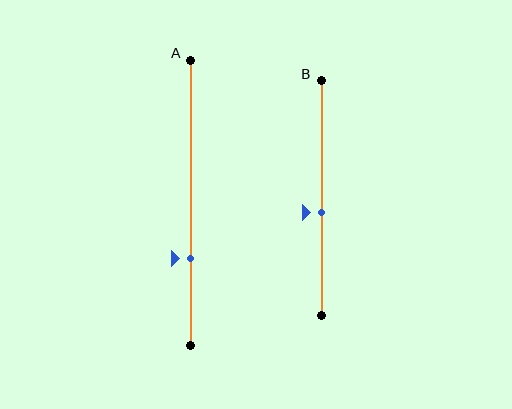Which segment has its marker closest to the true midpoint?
Segment B has its marker closest to the true midpoint.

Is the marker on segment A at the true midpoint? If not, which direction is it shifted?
No, the marker on segment A is shifted downward by about 19% of the segment length.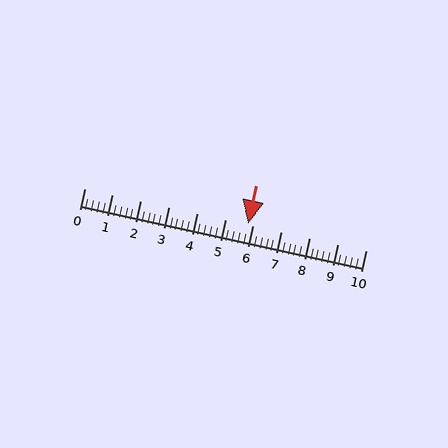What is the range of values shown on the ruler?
The ruler shows values from 0 to 10.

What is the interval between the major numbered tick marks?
The major tick marks are spaced 1 units apart.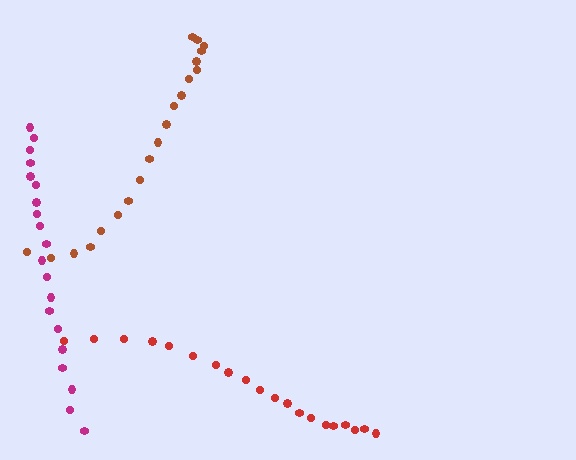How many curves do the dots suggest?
There are 3 distinct paths.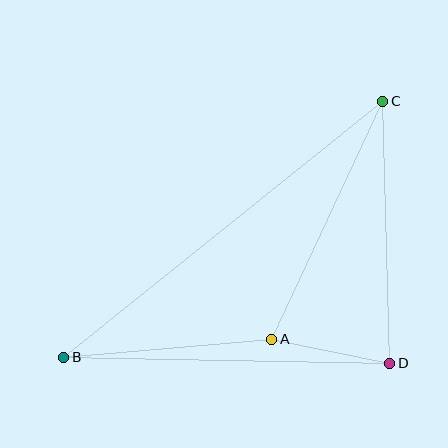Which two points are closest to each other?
Points A and D are closest to each other.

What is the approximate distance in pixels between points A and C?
The distance between A and C is approximately 263 pixels.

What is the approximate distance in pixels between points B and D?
The distance between B and D is approximately 326 pixels.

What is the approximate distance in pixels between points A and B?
The distance between A and B is approximately 209 pixels.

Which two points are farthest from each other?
Points B and C are farthest from each other.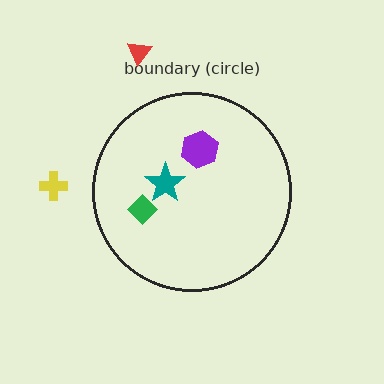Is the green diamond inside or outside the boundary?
Inside.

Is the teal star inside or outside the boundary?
Inside.